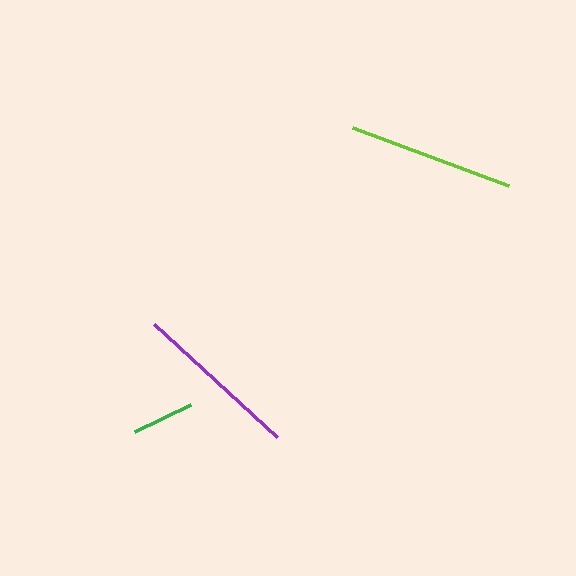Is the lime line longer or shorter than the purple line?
The purple line is longer than the lime line.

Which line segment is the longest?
The purple line is the longest at approximately 167 pixels.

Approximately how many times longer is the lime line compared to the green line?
The lime line is approximately 2.6 times the length of the green line.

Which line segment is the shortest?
The green line is the shortest at approximately 63 pixels.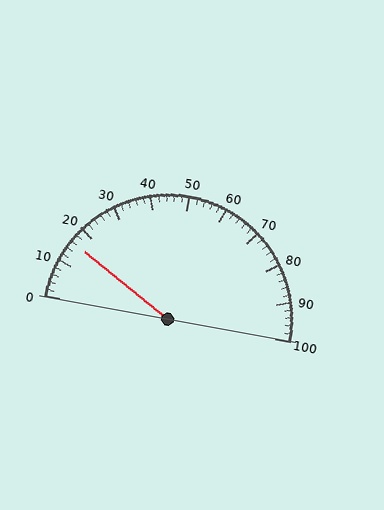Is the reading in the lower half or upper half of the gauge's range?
The reading is in the lower half of the range (0 to 100).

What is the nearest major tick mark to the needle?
The nearest major tick mark is 20.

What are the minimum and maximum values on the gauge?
The gauge ranges from 0 to 100.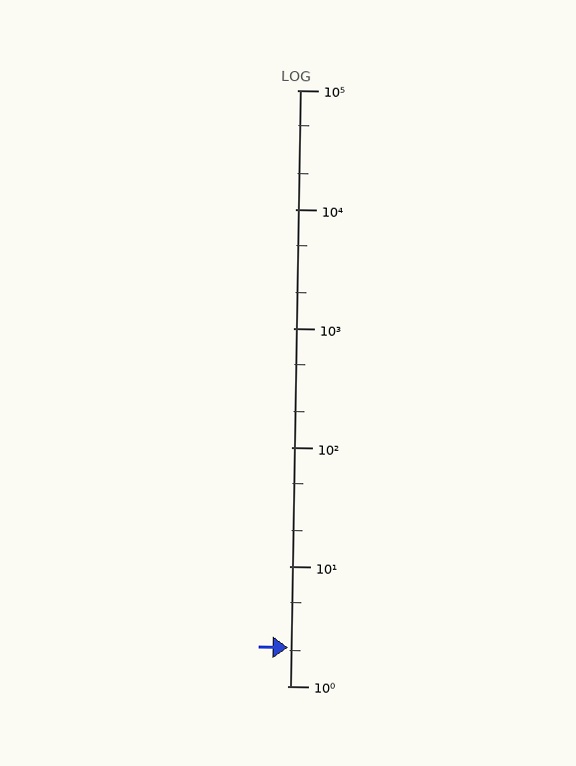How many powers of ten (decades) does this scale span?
The scale spans 5 decades, from 1 to 100000.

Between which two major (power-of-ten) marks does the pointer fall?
The pointer is between 1 and 10.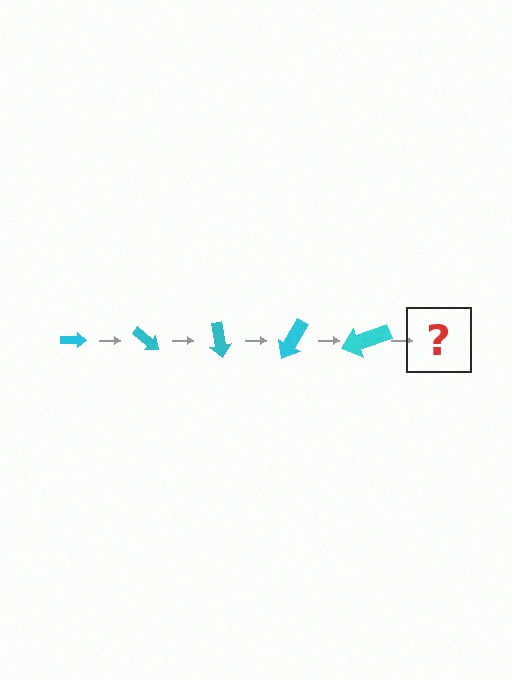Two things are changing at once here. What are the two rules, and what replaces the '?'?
The two rules are that the arrow grows larger each step and it rotates 40 degrees each step. The '?' should be an arrow, larger than the previous one and rotated 200 degrees from the start.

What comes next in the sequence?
The next element should be an arrow, larger than the previous one and rotated 200 degrees from the start.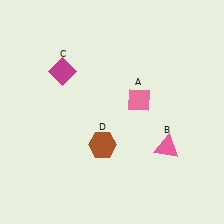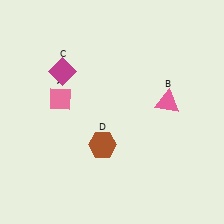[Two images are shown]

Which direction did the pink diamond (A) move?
The pink diamond (A) moved left.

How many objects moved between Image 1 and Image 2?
2 objects moved between the two images.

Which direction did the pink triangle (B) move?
The pink triangle (B) moved up.